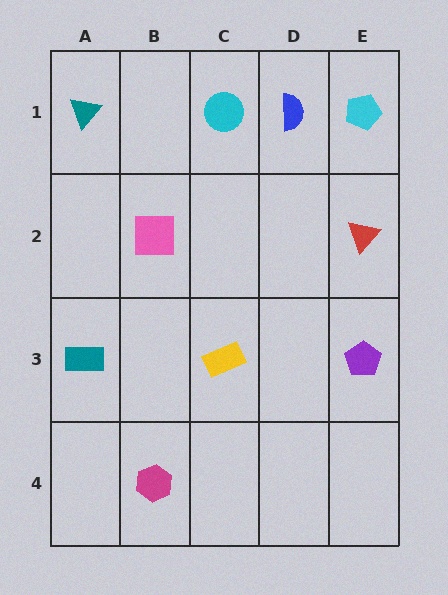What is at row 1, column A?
A teal triangle.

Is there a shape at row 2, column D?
No, that cell is empty.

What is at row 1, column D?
A blue semicircle.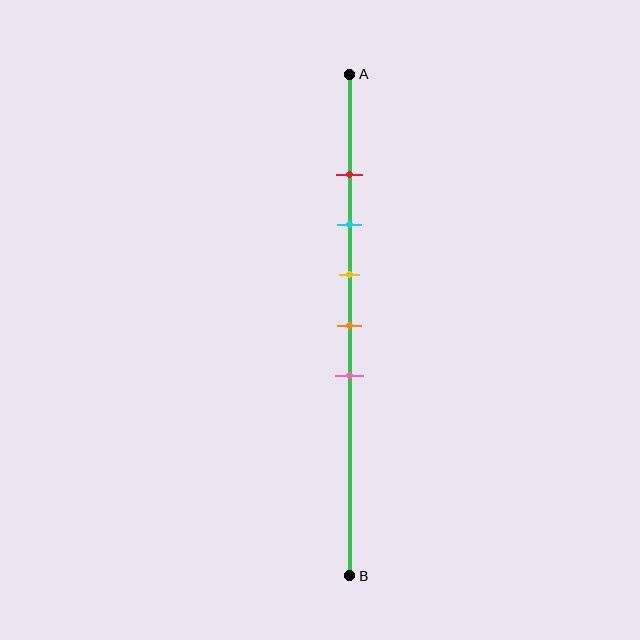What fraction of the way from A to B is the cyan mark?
The cyan mark is approximately 30% (0.3) of the way from A to B.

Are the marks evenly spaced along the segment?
Yes, the marks are approximately evenly spaced.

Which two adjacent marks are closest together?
The red and cyan marks are the closest adjacent pair.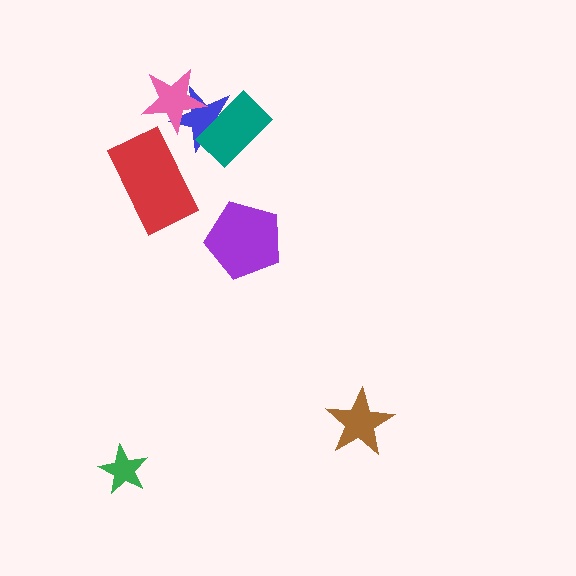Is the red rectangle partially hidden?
No, no other shape covers it.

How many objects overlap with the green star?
0 objects overlap with the green star.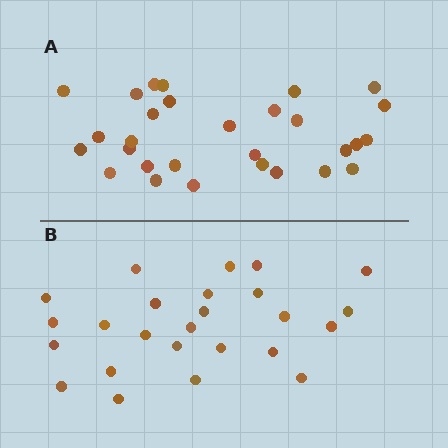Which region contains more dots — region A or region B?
Region A (the top region) has more dots.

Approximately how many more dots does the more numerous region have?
Region A has about 4 more dots than region B.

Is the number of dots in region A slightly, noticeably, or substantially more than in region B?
Region A has only slightly more — the two regions are fairly close. The ratio is roughly 1.2 to 1.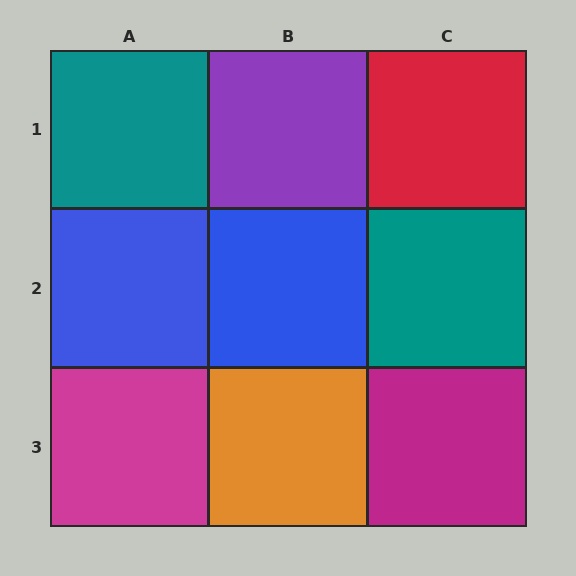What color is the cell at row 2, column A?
Blue.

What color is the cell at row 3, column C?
Magenta.